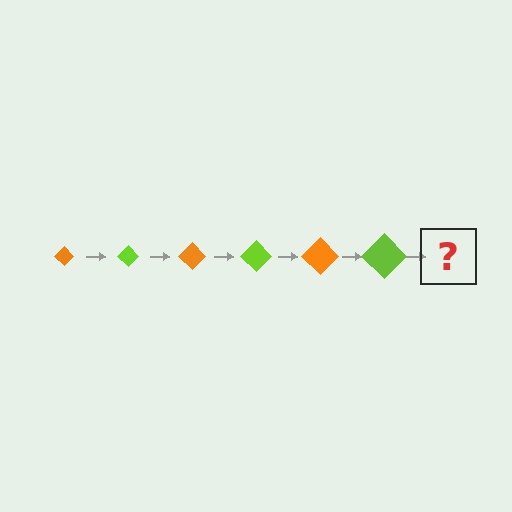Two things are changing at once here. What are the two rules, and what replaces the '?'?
The two rules are that the diamond grows larger each step and the color cycles through orange and lime. The '?' should be an orange diamond, larger than the previous one.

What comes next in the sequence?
The next element should be an orange diamond, larger than the previous one.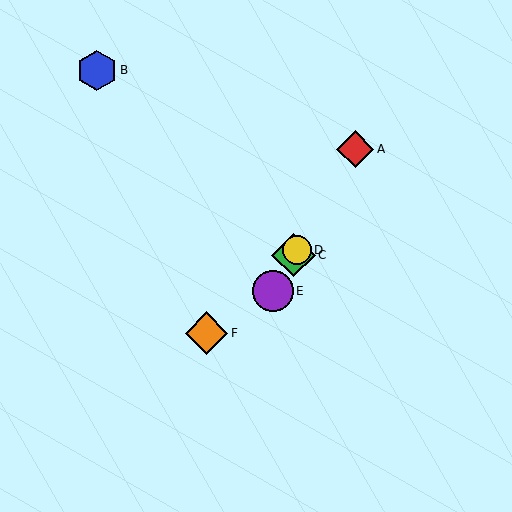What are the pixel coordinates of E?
Object E is at (273, 291).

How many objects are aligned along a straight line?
4 objects (A, C, D, E) are aligned along a straight line.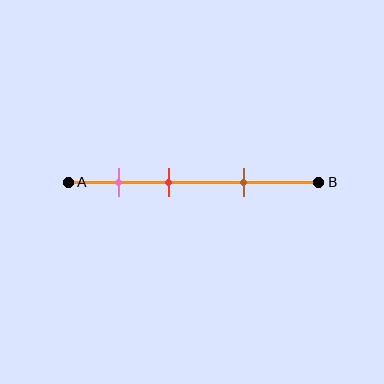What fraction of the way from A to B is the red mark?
The red mark is approximately 40% (0.4) of the way from A to B.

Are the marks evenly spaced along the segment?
Yes, the marks are approximately evenly spaced.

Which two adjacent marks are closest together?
The pink and red marks are the closest adjacent pair.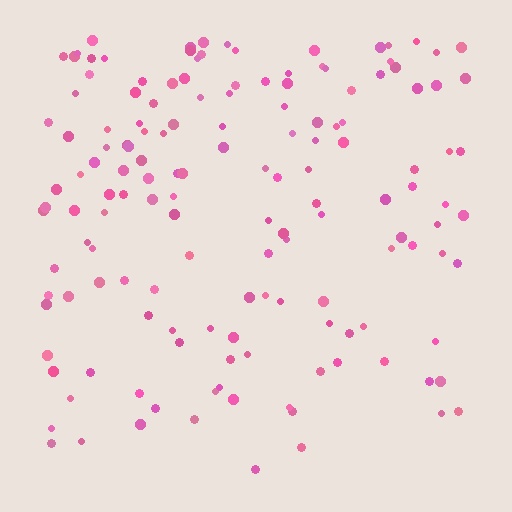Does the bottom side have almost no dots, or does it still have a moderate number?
Still a moderate number, just noticeably fewer than the top.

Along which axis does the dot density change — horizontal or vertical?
Vertical.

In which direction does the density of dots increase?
From bottom to top, with the top side densest.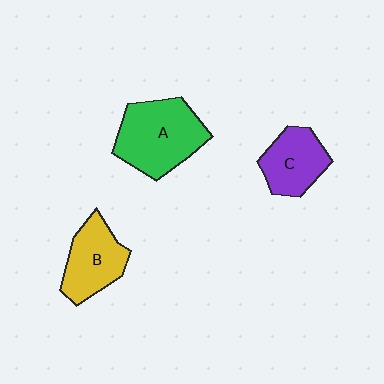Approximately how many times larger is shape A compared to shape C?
Approximately 1.5 times.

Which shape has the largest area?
Shape A (green).